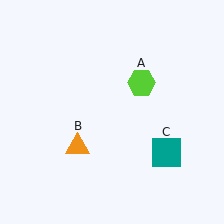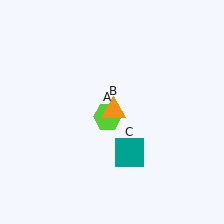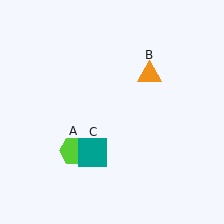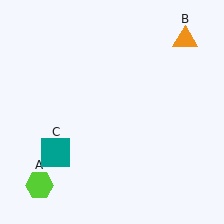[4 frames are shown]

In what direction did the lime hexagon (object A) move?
The lime hexagon (object A) moved down and to the left.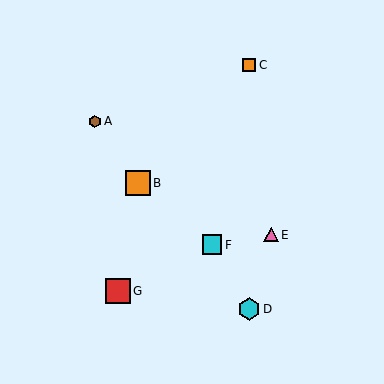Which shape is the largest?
The red square (labeled G) is the largest.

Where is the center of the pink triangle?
The center of the pink triangle is at (271, 235).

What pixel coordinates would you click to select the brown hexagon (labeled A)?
Click at (95, 121) to select the brown hexagon A.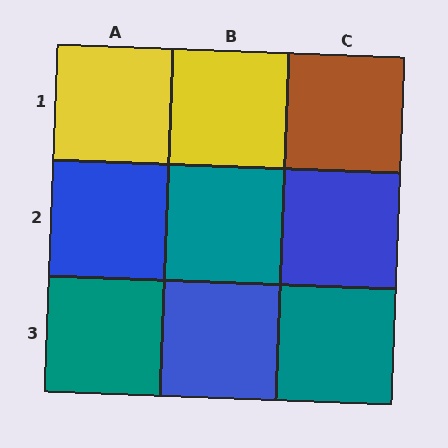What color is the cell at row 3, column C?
Teal.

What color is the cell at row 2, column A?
Blue.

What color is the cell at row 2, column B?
Teal.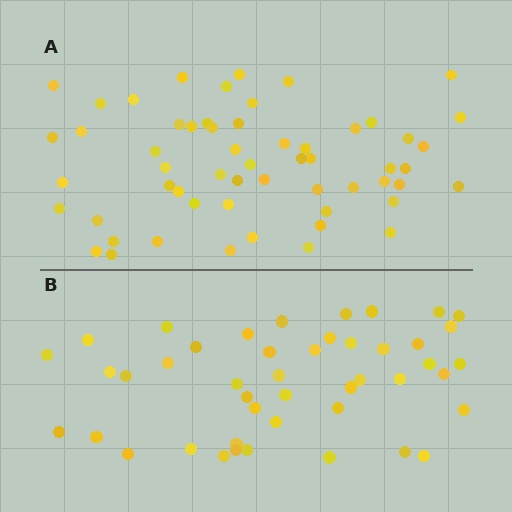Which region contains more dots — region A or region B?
Region A (the top region) has more dots.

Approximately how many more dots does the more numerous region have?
Region A has roughly 12 or so more dots than region B.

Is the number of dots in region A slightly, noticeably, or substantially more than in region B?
Region A has noticeably more, but not dramatically so. The ratio is roughly 1.3 to 1.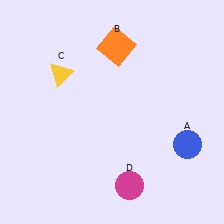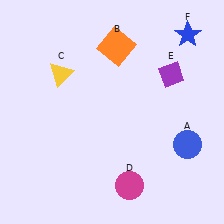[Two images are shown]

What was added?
A purple diamond (E), a blue star (F) were added in Image 2.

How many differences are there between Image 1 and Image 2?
There are 2 differences between the two images.